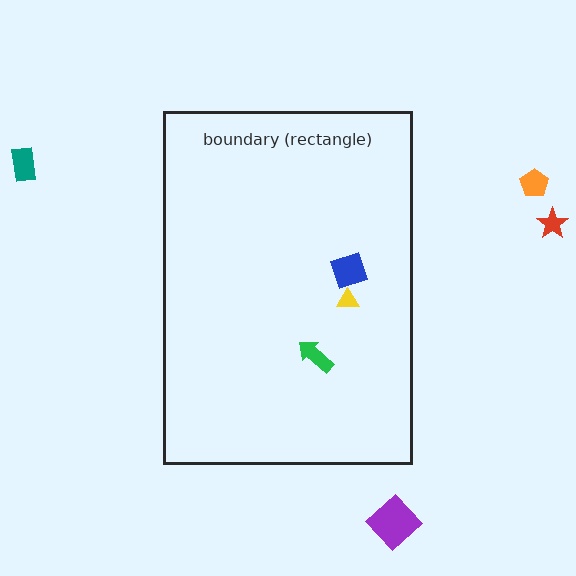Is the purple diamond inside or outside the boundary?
Outside.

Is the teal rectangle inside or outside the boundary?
Outside.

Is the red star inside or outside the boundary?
Outside.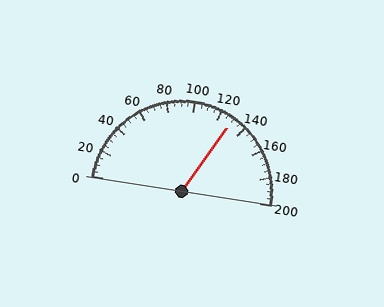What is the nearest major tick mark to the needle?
The nearest major tick mark is 120.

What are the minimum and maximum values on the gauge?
The gauge ranges from 0 to 200.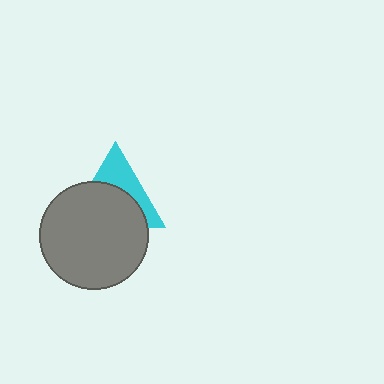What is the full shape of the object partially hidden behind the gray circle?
The partially hidden object is a cyan triangle.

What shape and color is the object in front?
The object in front is a gray circle.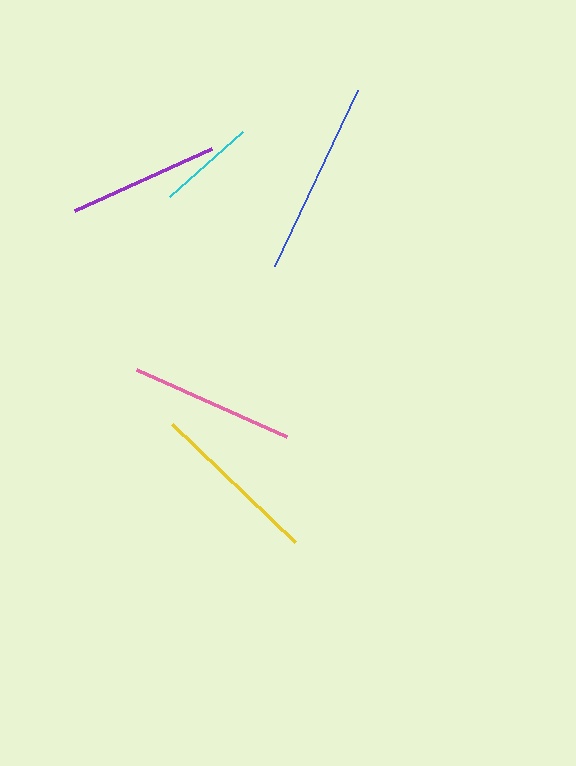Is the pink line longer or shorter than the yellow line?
The yellow line is longer than the pink line.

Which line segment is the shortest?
The cyan line is the shortest at approximately 97 pixels.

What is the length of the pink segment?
The pink segment is approximately 165 pixels long.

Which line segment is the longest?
The blue line is the longest at approximately 195 pixels.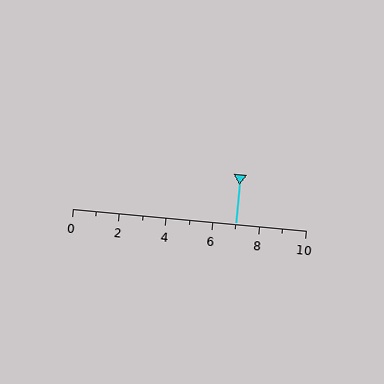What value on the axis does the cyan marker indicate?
The marker indicates approximately 7.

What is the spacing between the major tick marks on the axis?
The major ticks are spaced 2 apart.